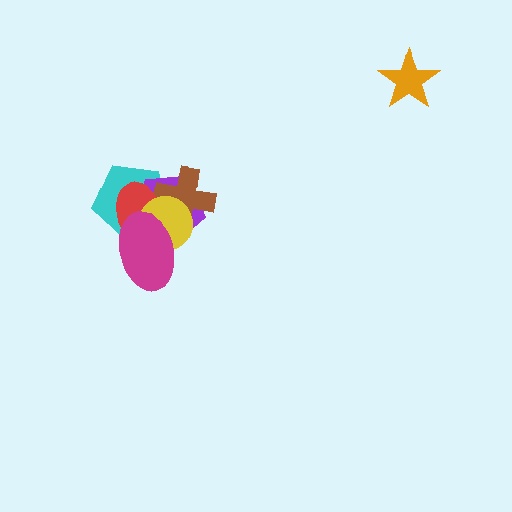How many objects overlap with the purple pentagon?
5 objects overlap with the purple pentagon.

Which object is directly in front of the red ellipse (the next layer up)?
The yellow circle is directly in front of the red ellipse.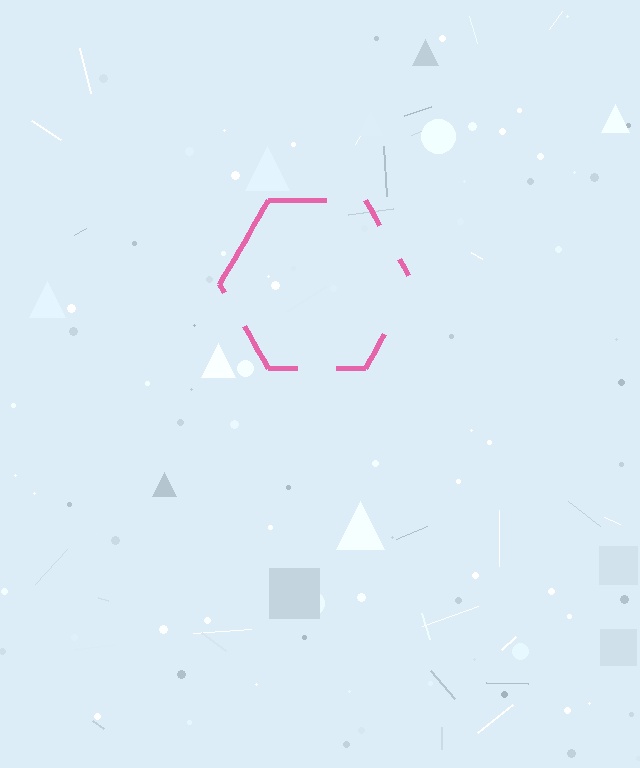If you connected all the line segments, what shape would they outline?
They would outline a hexagon.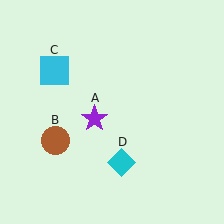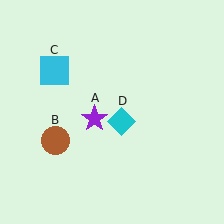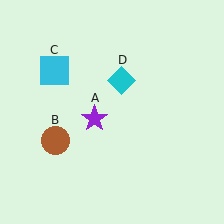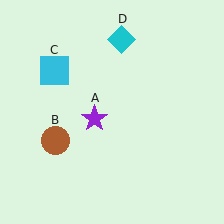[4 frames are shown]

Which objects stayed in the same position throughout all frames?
Purple star (object A) and brown circle (object B) and cyan square (object C) remained stationary.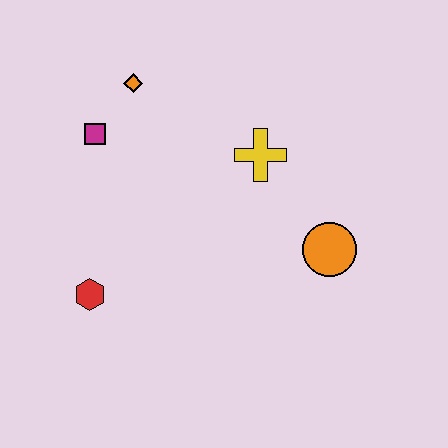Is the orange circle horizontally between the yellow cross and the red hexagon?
No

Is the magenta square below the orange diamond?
Yes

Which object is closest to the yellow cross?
The orange circle is closest to the yellow cross.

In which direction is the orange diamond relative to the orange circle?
The orange diamond is to the left of the orange circle.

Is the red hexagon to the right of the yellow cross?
No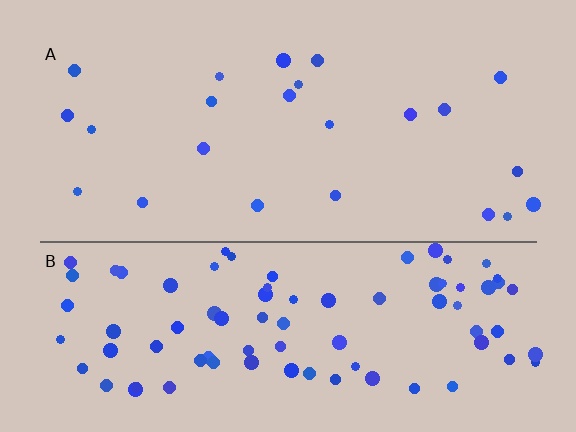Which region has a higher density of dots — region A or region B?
B (the bottom).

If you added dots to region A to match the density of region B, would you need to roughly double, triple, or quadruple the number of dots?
Approximately quadruple.